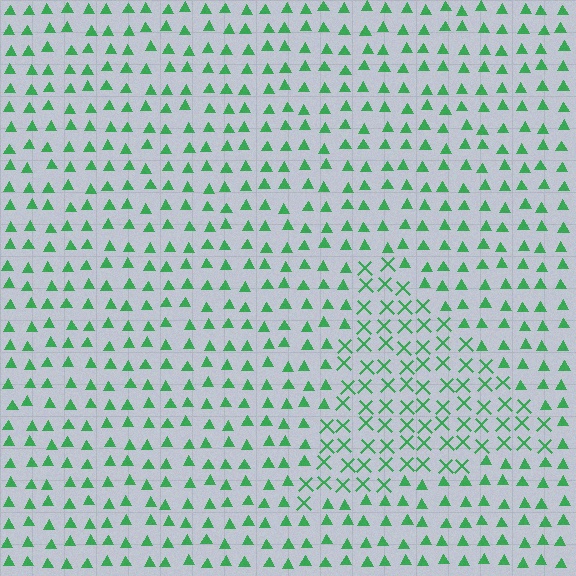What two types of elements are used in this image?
The image uses X marks inside the triangle region and triangles outside it.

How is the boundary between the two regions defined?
The boundary is defined by a change in element shape: X marks inside vs. triangles outside. All elements share the same color and spacing.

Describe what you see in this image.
The image is filled with small green elements arranged in a uniform grid. A triangle-shaped region contains X marks, while the surrounding area contains triangles. The boundary is defined purely by the change in element shape.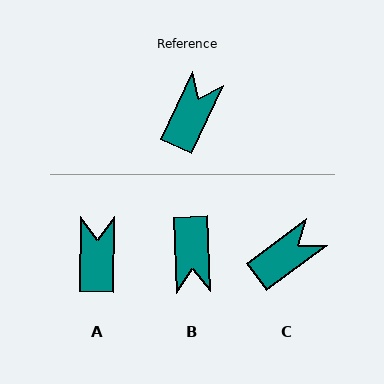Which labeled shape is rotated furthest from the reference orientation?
B, about 153 degrees away.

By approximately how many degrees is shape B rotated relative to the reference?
Approximately 153 degrees clockwise.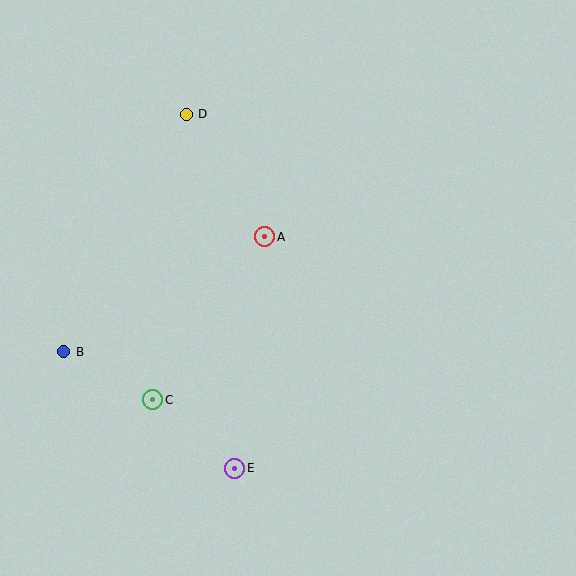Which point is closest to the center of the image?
Point A at (265, 237) is closest to the center.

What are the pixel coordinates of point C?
Point C is at (153, 400).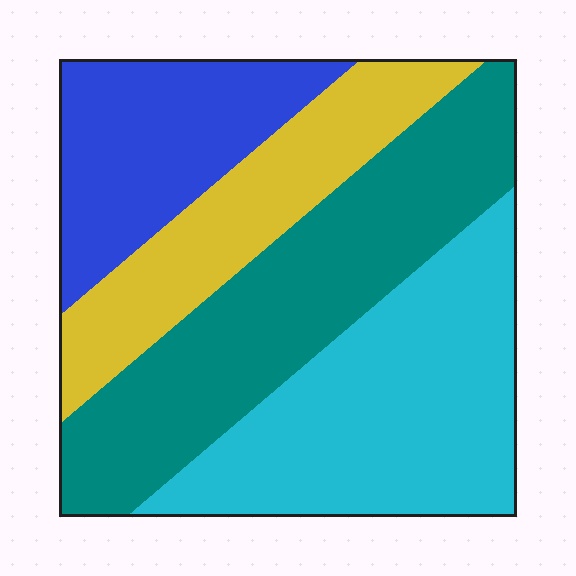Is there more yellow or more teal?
Teal.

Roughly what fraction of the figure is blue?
Blue takes up between a sixth and a third of the figure.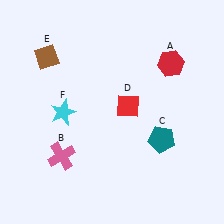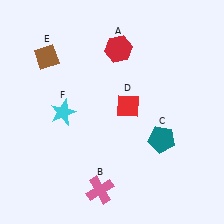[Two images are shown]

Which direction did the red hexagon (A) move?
The red hexagon (A) moved left.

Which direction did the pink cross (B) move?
The pink cross (B) moved right.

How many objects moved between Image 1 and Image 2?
2 objects moved between the two images.